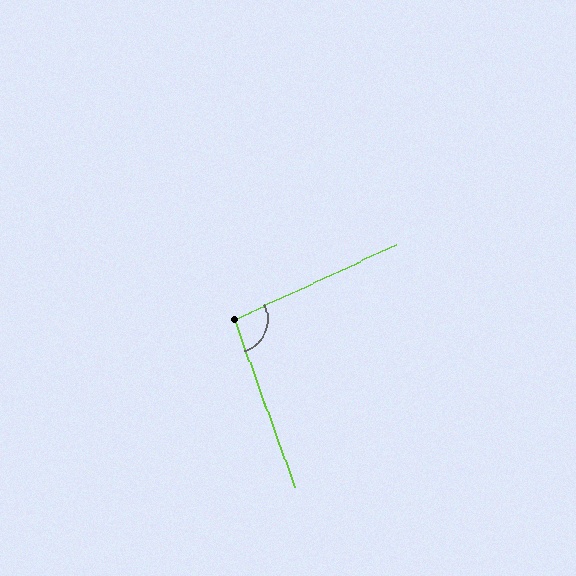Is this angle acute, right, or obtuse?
It is obtuse.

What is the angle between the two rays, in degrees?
Approximately 95 degrees.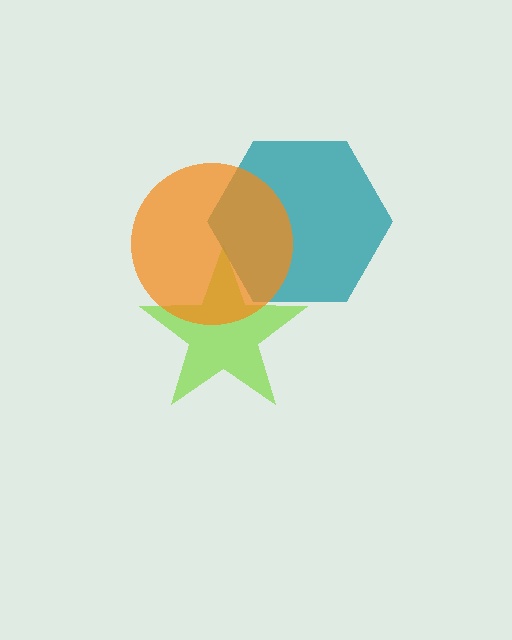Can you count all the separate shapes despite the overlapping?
Yes, there are 3 separate shapes.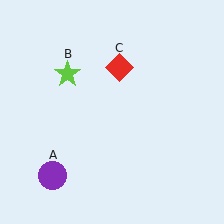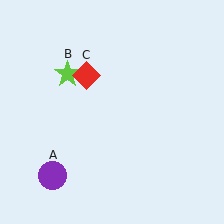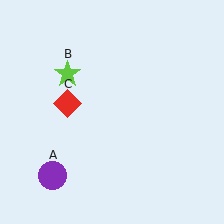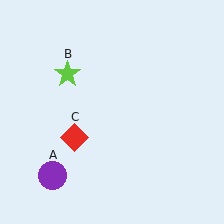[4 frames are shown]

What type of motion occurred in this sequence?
The red diamond (object C) rotated counterclockwise around the center of the scene.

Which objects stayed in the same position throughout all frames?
Purple circle (object A) and lime star (object B) remained stationary.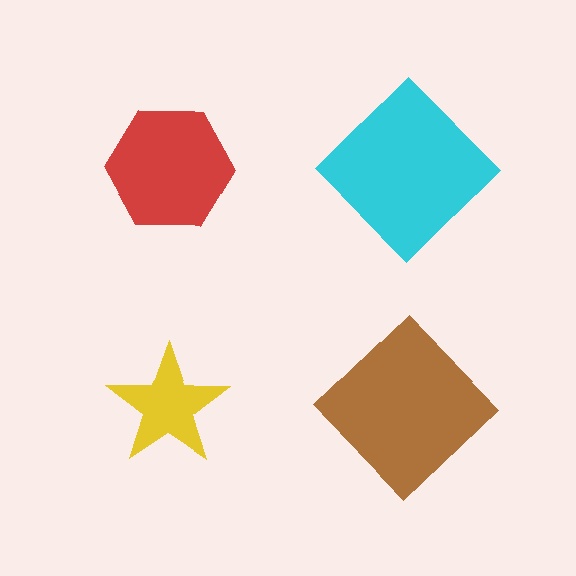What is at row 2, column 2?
A brown diamond.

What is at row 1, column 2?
A cyan diamond.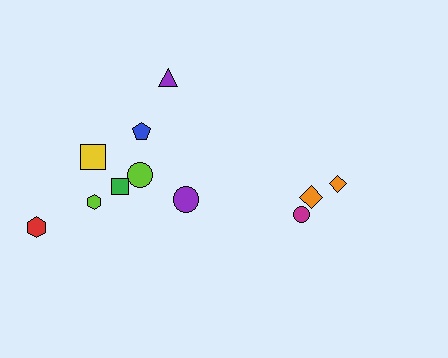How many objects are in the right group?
There are 3 objects.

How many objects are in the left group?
There are 8 objects.